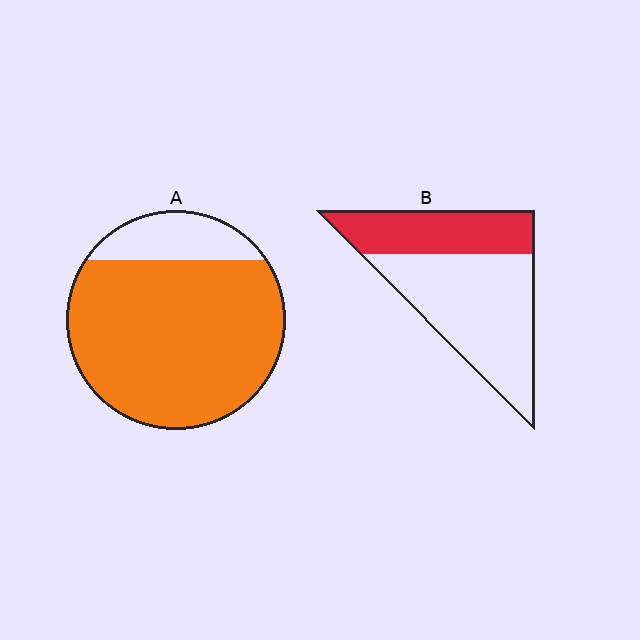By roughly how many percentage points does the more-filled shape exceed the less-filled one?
By roughly 45 percentage points (A over B).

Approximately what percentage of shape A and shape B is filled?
A is approximately 85% and B is approximately 35%.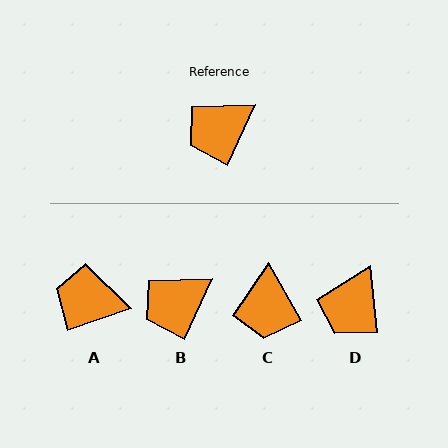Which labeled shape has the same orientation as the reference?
B.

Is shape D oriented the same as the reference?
No, it is off by about 30 degrees.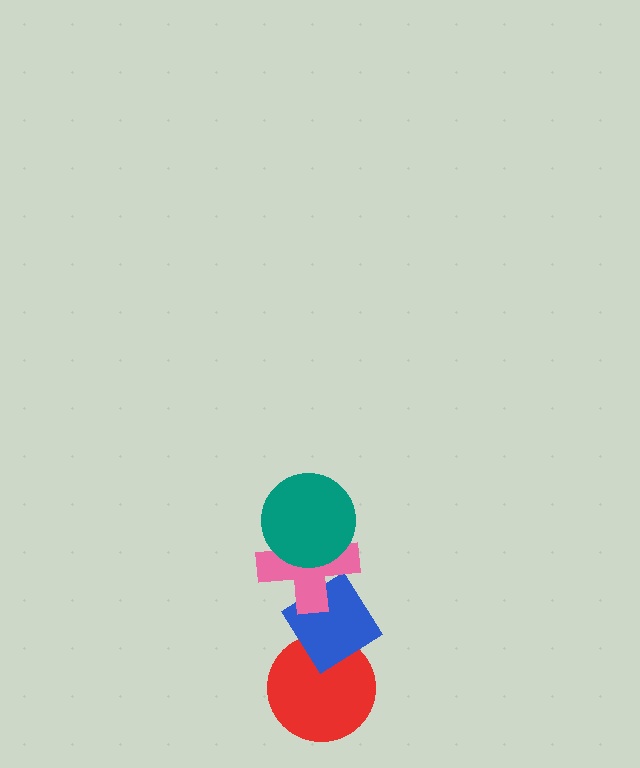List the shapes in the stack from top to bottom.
From top to bottom: the teal circle, the pink cross, the blue diamond, the red circle.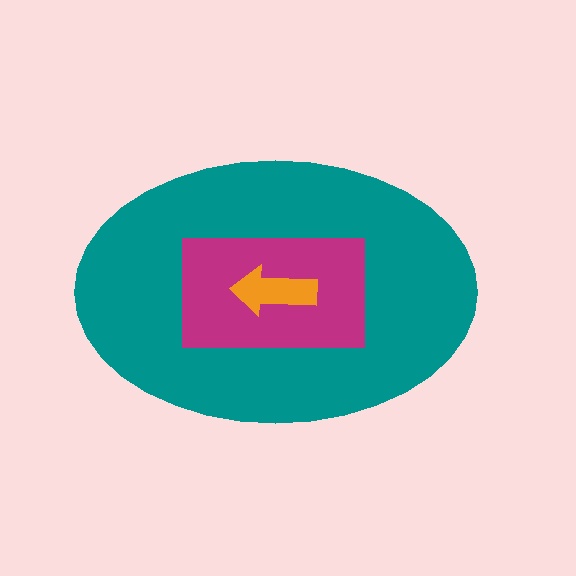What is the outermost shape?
The teal ellipse.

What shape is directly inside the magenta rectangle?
The orange arrow.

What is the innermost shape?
The orange arrow.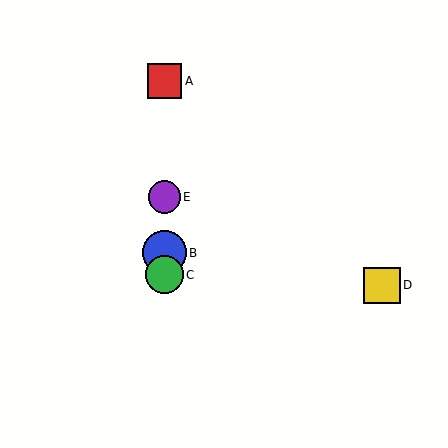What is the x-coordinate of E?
Object E is at x≈164.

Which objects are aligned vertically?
Objects A, B, C, E are aligned vertically.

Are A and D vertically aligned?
No, A is at x≈164 and D is at x≈382.